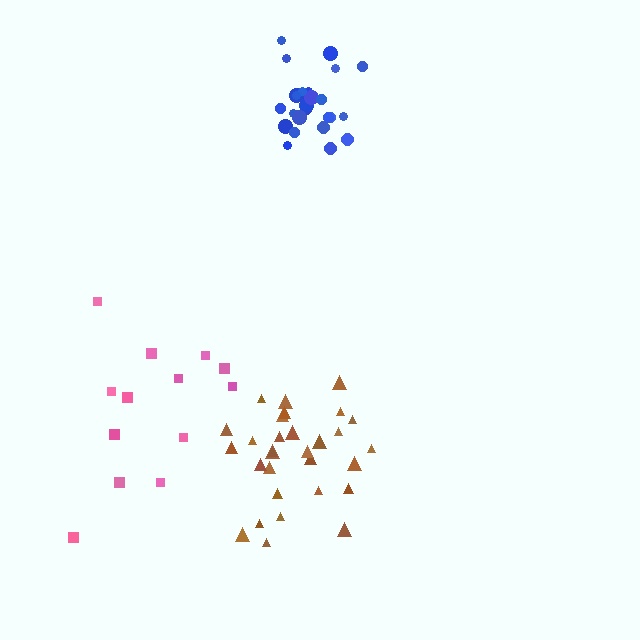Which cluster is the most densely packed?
Blue.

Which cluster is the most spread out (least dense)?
Pink.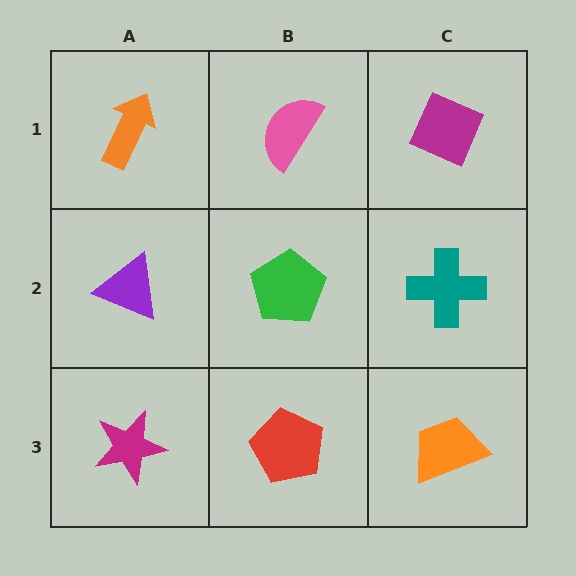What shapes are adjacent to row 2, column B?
A pink semicircle (row 1, column B), a red pentagon (row 3, column B), a purple triangle (row 2, column A), a teal cross (row 2, column C).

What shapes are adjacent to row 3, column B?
A green pentagon (row 2, column B), a magenta star (row 3, column A), an orange trapezoid (row 3, column C).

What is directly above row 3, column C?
A teal cross.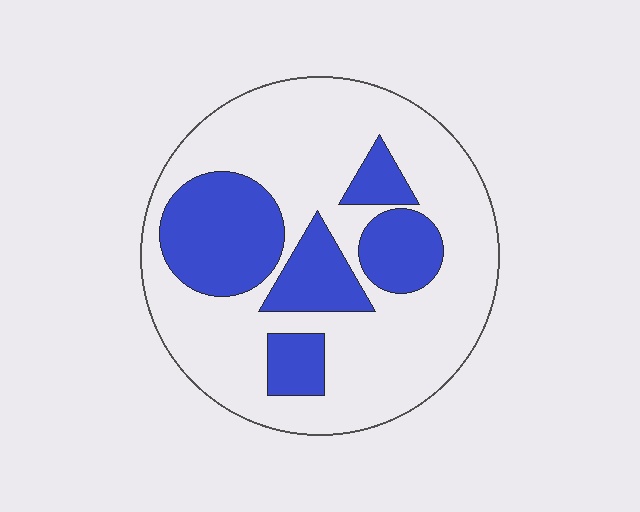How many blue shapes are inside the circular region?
5.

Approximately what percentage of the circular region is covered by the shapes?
Approximately 30%.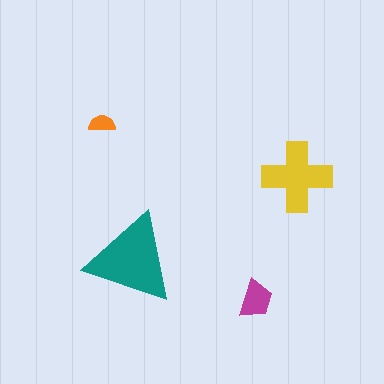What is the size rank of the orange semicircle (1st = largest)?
4th.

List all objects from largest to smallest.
The teal triangle, the yellow cross, the magenta trapezoid, the orange semicircle.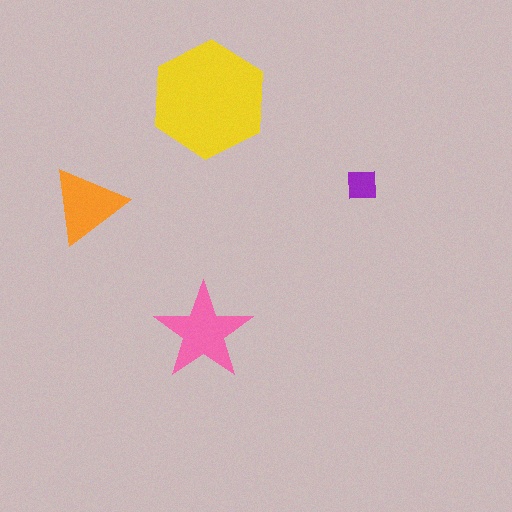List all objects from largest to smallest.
The yellow hexagon, the pink star, the orange triangle, the purple square.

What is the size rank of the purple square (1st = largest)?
4th.